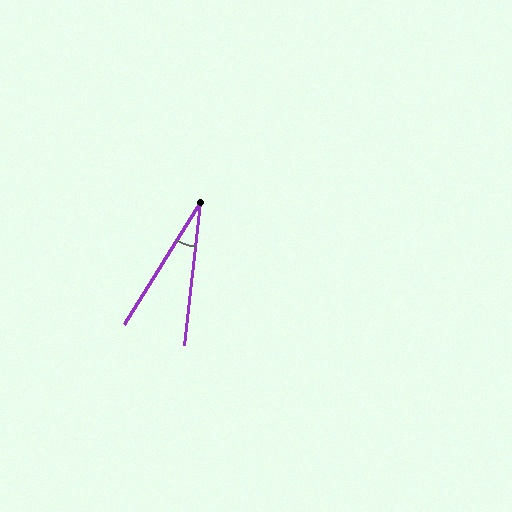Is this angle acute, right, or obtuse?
It is acute.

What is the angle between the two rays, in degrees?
Approximately 26 degrees.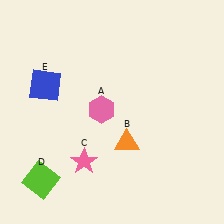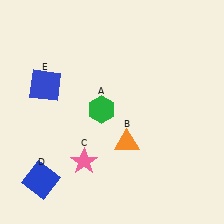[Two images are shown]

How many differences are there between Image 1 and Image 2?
There are 2 differences between the two images.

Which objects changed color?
A changed from pink to green. D changed from lime to blue.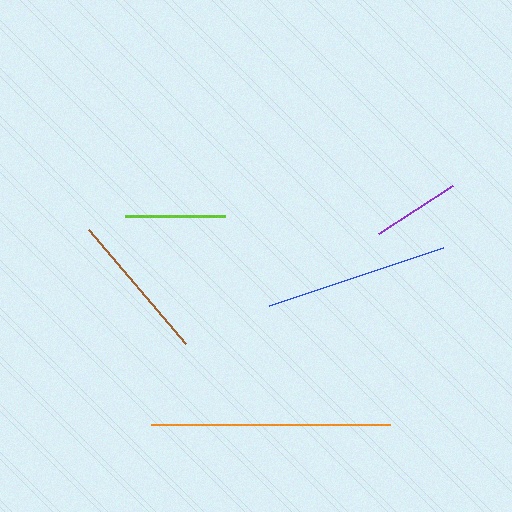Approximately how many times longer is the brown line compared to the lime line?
The brown line is approximately 1.5 times the length of the lime line.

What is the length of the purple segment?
The purple segment is approximately 88 pixels long.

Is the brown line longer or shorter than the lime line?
The brown line is longer than the lime line.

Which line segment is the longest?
The orange line is the longest at approximately 240 pixels.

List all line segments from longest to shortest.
From longest to shortest: orange, blue, brown, lime, purple.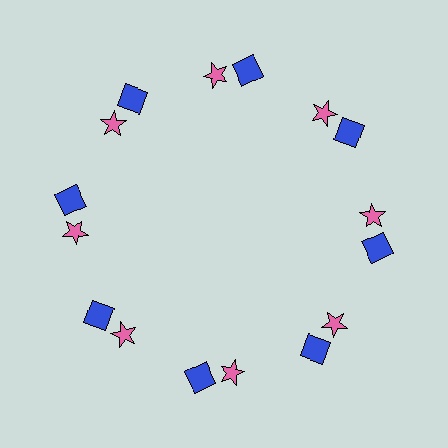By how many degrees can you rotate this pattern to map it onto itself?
The pattern maps onto itself every 45 degrees of rotation.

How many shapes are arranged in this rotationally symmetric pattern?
There are 16 shapes, arranged in 8 groups of 2.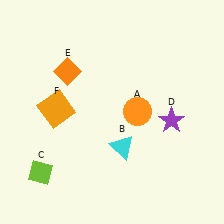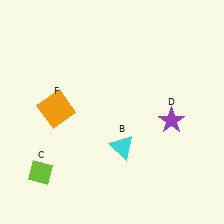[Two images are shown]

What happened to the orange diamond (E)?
The orange diamond (E) was removed in Image 2. It was in the top-left area of Image 1.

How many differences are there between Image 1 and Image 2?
There are 2 differences between the two images.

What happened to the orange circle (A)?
The orange circle (A) was removed in Image 2. It was in the top-right area of Image 1.